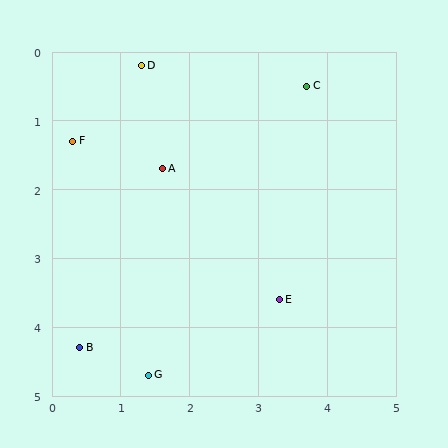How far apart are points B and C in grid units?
Points B and C are about 5.0 grid units apart.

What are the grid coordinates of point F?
Point F is at approximately (0.3, 1.3).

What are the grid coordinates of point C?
Point C is at approximately (3.7, 0.5).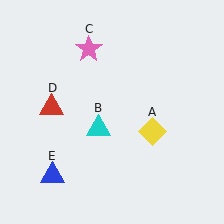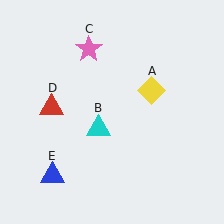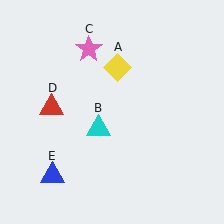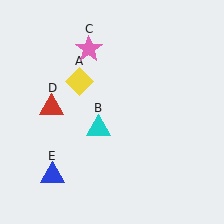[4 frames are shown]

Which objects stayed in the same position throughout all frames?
Cyan triangle (object B) and pink star (object C) and red triangle (object D) and blue triangle (object E) remained stationary.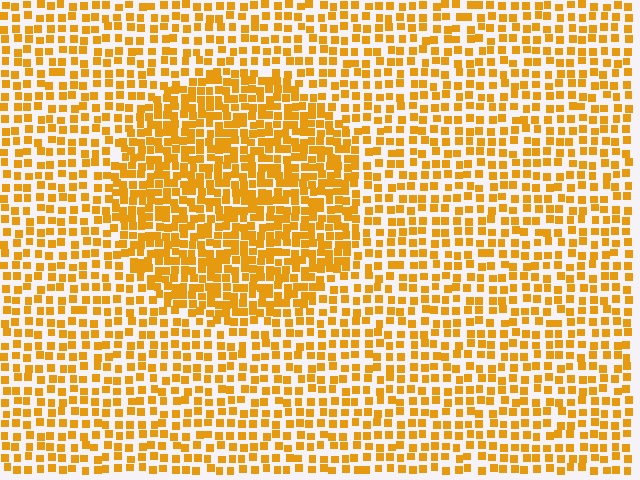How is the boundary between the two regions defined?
The boundary is defined by a change in element density (approximately 1.7x ratio). All elements are the same color, size, and shape.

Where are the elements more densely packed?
The elements are more densely packed inside the circle boundary.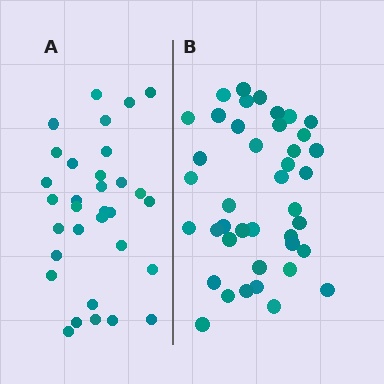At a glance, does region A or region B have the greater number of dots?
Region B (the right region) has more dots.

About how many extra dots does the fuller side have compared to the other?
Region B has roughly 8 or so more dots than region A.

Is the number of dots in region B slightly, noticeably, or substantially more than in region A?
Region B has noticeably more, but not dramatically so. The ratio is roughly 1.3 to 1.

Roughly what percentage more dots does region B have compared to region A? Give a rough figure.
About 30% more.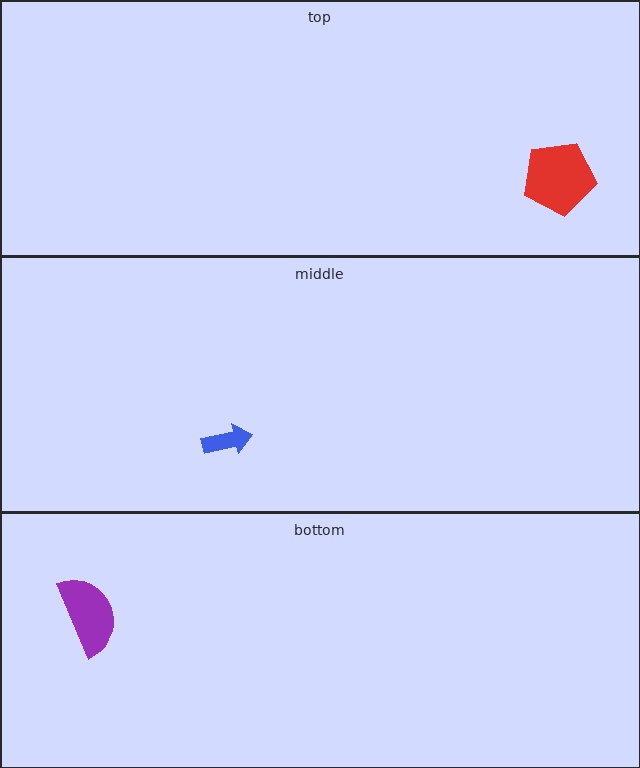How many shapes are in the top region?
1.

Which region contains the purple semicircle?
The bottom region.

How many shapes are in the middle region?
1.